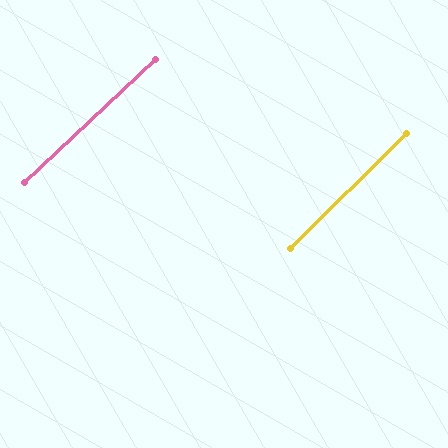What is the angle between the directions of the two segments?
Approximately 2 degrees.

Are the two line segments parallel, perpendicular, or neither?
Parallel — their directions differ by only 1.6°.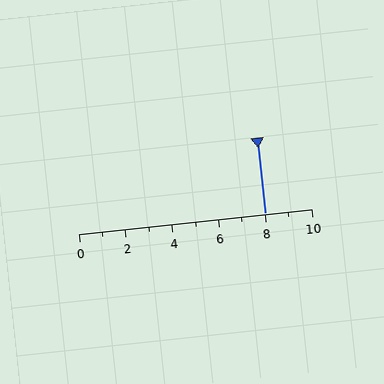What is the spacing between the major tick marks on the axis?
The major ticks are spaced 2 apart.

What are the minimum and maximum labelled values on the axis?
The axis runs from 0 to 10.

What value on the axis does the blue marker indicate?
The marker indicates approximately 8.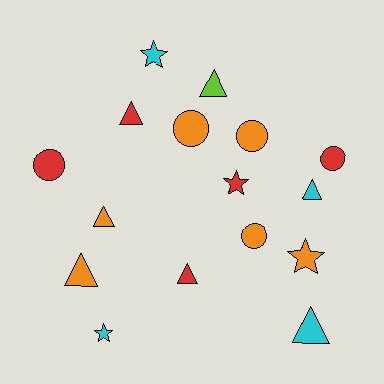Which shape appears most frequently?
Triangle, with 7 objects.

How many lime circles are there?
There are no lime circles.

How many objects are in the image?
There are 16 objects.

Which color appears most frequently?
Orange, with 6 objects.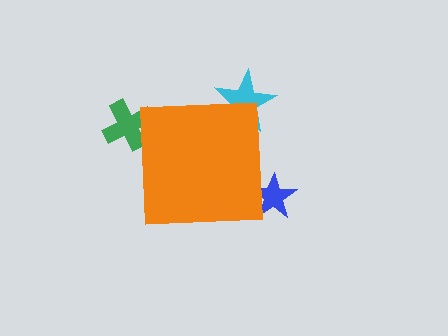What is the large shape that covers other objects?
An orange square.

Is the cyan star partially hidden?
Yes, the cyan star is partially hidden behind the orange square.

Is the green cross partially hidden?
Yes, the green cross is partially hidden behind the orange square.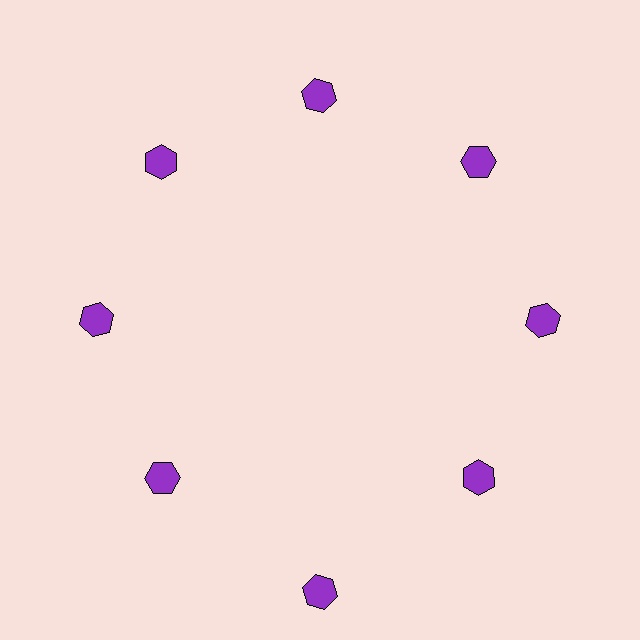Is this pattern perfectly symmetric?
No. The 8 purple hexagons are arranged in a ring, but one element near the 6 o'clock position is pushed outward from the center, breaking the 8-fold rotational symmetry.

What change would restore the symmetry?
The symmetry would be restored by moving it inward, back onto the ring so that all 8 hexagons sit at equal angles and equal distance from the center.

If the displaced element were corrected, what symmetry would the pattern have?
It would have 8-fold rotational symmetry — the pattern would map onto itself every 45 degrees.